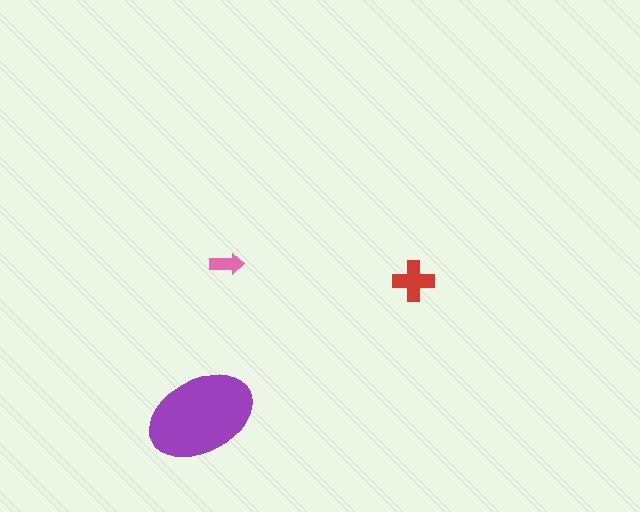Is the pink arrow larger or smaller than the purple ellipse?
Smaller.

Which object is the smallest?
The pink arrow.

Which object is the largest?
The purple ellipse.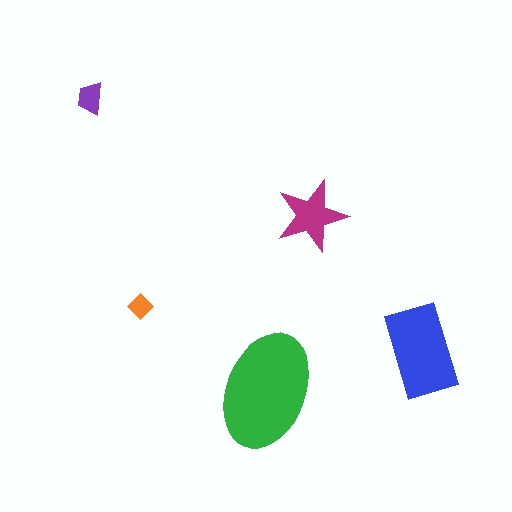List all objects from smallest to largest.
The orange diamond, the purple trapezoid, the magenta star, the blue rectangle, the green ellipse.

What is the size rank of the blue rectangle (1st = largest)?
2nd.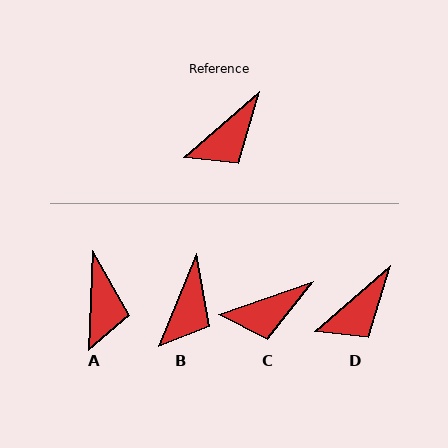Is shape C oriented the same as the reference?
No, it is off by about 22 degrees.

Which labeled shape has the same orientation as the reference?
D.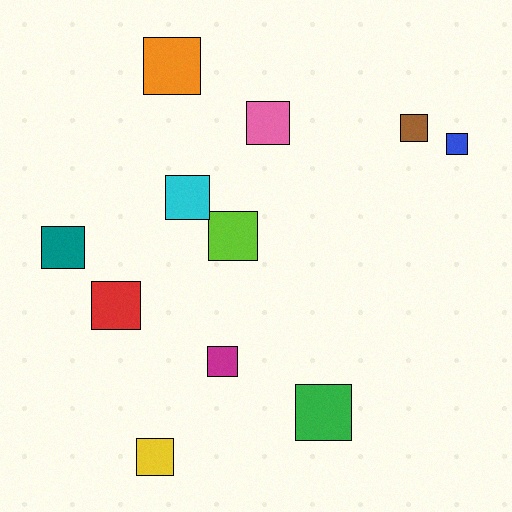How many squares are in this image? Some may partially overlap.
There are 11 squares.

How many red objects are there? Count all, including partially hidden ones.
There is 1 red object.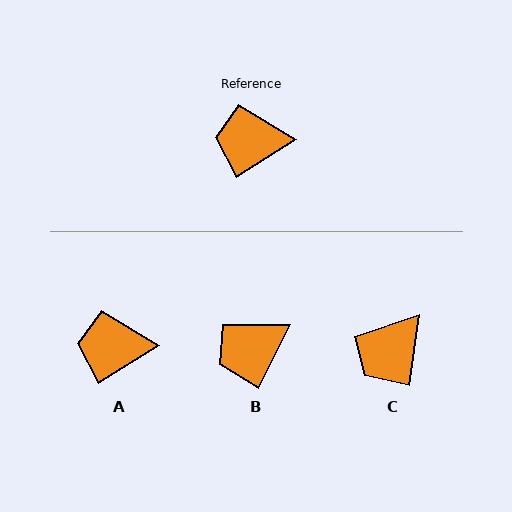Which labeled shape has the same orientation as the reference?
A.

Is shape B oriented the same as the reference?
No, it is off by about 31 degrees.